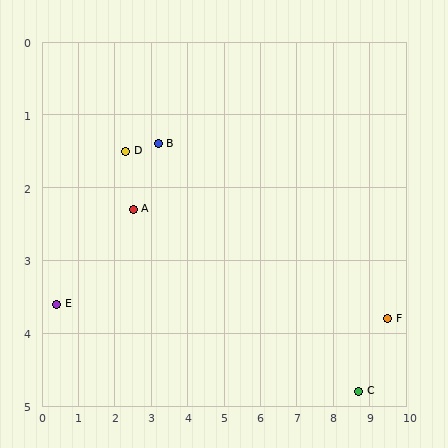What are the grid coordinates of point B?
Point B is at approximately (3.2, 1.4).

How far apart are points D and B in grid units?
Points D and B are about 0.9 grid units apart.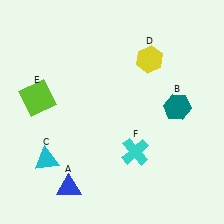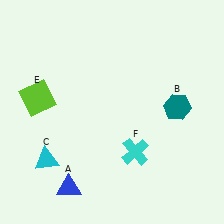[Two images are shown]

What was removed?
The yellow hexagon (D) was removed in Image 2.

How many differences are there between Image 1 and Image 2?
There is 1 difference between the two images.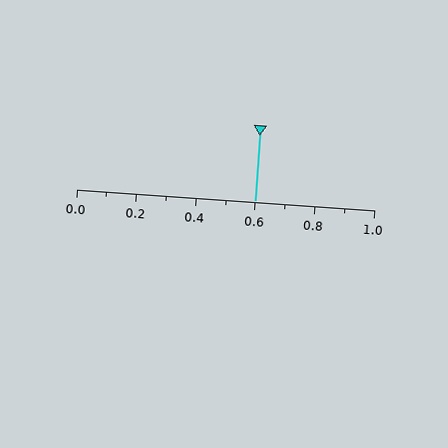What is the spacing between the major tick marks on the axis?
The major ticks are spaced 0.2 apart.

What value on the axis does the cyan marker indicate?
The marker indicates approximately 0.6.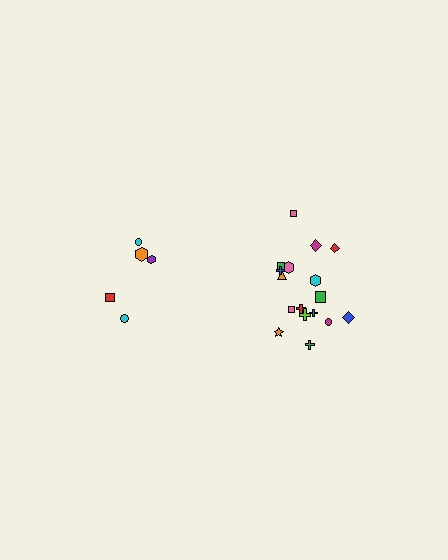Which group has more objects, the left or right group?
The right group.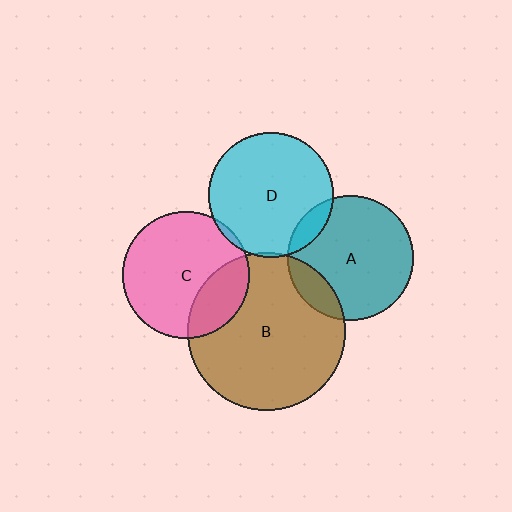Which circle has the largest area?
Circle B (brown).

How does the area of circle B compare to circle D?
Approximately 1.6 times.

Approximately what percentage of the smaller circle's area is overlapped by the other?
Approximately 5%.